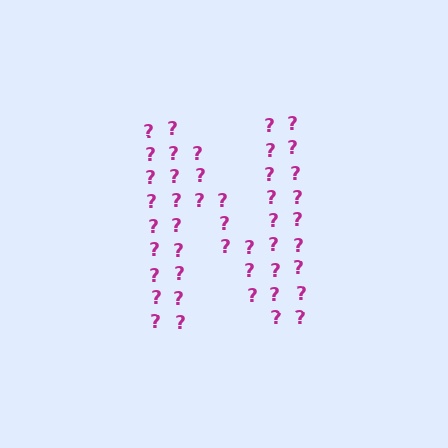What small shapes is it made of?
It is made of small question marks.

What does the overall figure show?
The overall figure shows the letter N.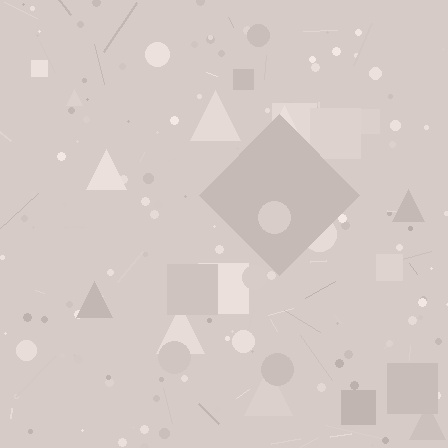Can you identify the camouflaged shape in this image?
The camouflaged shape is a diamond.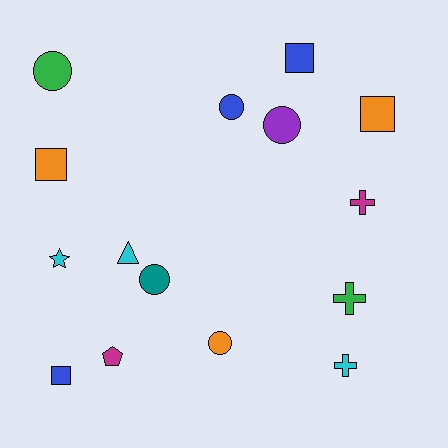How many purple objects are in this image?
There is 1 purple object.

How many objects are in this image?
There are 15 objects.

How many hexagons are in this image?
There are no hexagons.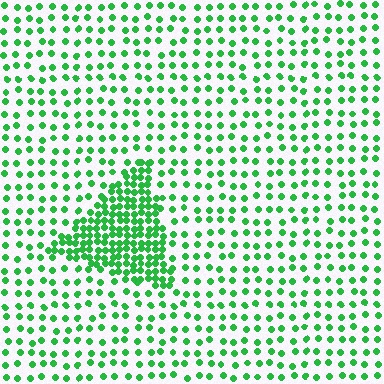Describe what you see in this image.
The image contains small green elements arranged at two different densities. A triangle-shaped region is visible where the elements are more densely packed than the surrounding area.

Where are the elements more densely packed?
The elements are more densely packed inside the triangle boundary.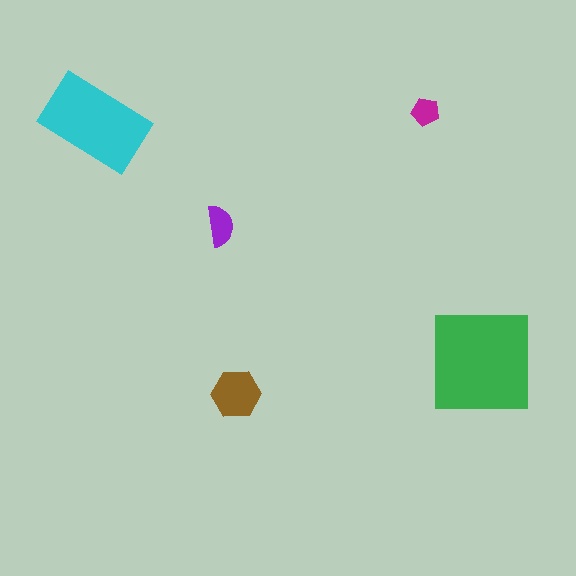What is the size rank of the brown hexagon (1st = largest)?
3rd.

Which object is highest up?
The magenta pentagon is topmost.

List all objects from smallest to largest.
The magenta pentagon, the purple semicircle, the brown hexagon, the cyan rectangle, the green square.